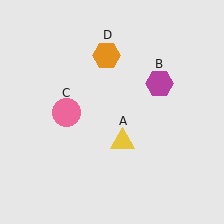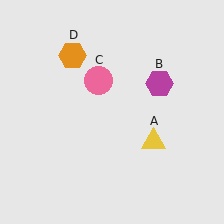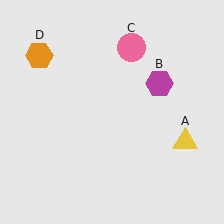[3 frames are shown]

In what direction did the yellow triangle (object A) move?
The yellow triangle (object A) moved right.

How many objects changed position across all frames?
3 objects changed position: yellow triangle (object A), pink circle (object C), orange hexagon (object D).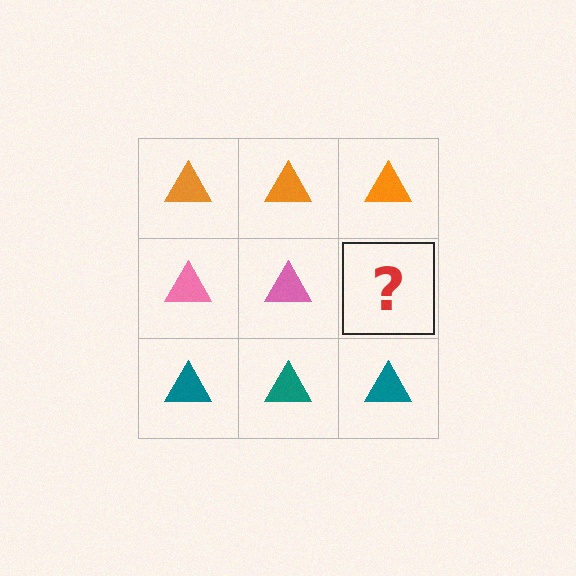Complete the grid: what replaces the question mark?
The question mark should be replaced with a pink triangle.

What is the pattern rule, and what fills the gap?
The rule is that each row has a consistent color. The gap should be filled with a pink triangle.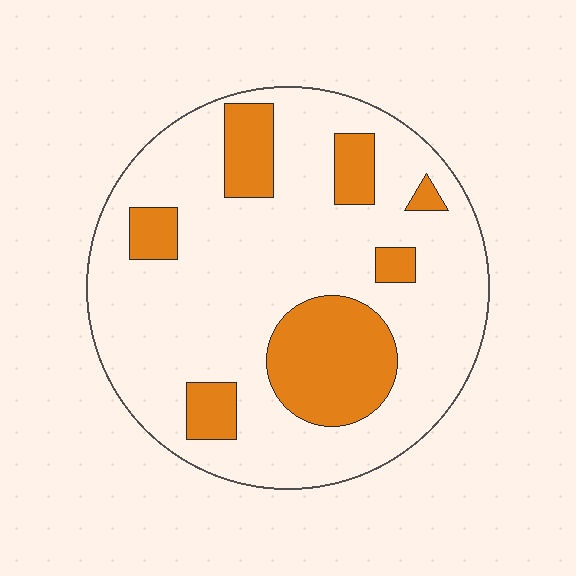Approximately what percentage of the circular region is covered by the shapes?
Approximately 25%.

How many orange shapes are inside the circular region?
7.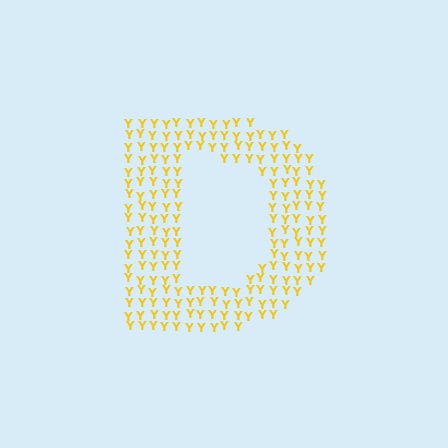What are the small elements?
The small elements are letter Y's.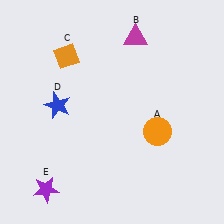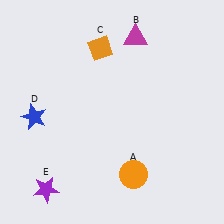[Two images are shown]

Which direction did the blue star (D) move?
The blue star (D) moved left.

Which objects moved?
The objects that moved are: the orange circle (A), the orange diamond (C), the blue star (D).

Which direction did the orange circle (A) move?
The orange circle (A) moved down.